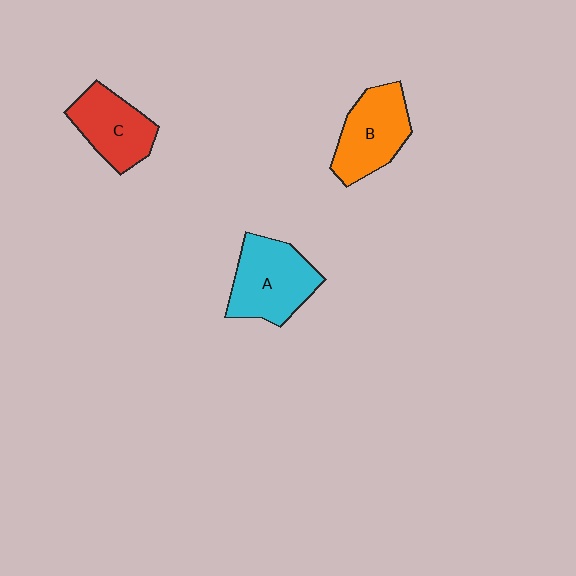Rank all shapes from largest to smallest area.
From largest to smallest: A (cyan), B (orange), C (red).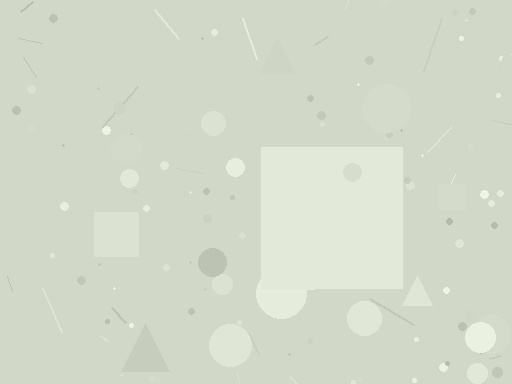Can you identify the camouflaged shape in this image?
The camouflaged shape is a square.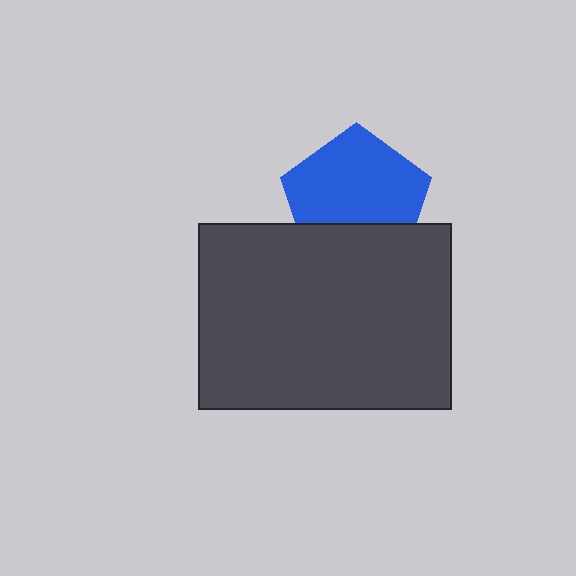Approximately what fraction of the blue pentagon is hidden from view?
Roughly 30% of the blue pentagon is hidden behind the dark gray rectangle.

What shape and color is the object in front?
The object in front is a dark gray rectangle.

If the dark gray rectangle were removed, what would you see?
You would see the complete blue pentagon.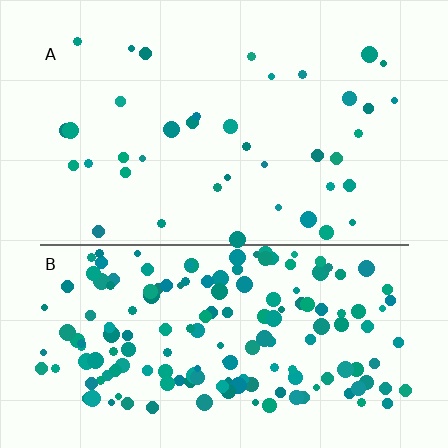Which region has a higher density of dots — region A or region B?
B (the bottom).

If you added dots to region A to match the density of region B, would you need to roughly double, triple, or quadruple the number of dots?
Approximately quadruple.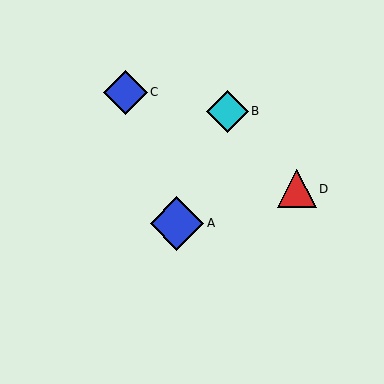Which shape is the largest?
The blue diamond (labeled A) is the largest.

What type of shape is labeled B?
Shape B is a cyan diamond.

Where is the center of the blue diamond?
The center of the blue diamond is at (177, 223).